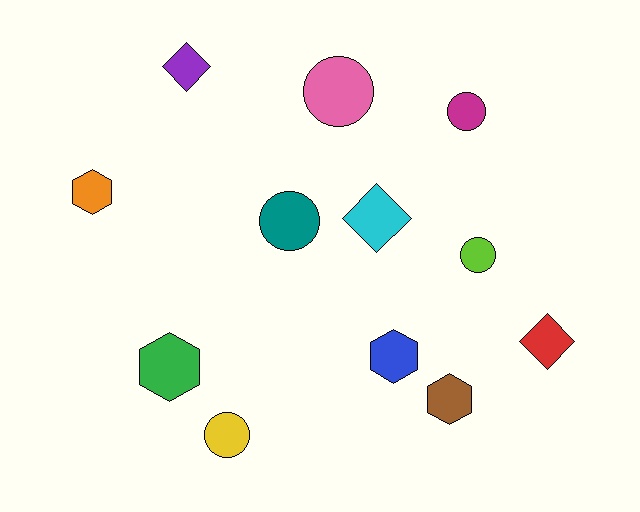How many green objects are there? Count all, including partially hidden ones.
There is 1 green object.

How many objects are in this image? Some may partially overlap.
There are 12 objects.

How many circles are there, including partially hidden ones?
There are 5 circles.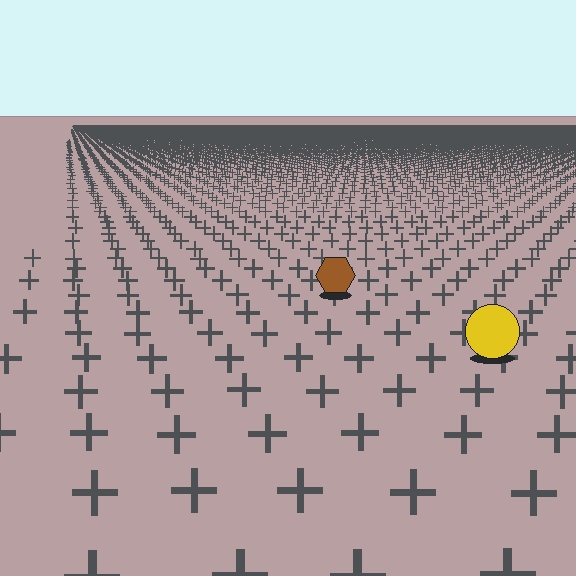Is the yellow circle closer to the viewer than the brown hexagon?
Yes. The yellow circle is closer — you can tell from the texture gradient: the ground texture is coarser near it.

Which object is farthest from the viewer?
The brown hexagon is farthest from the viewer. It appears smaller and the ground texture around it is denser.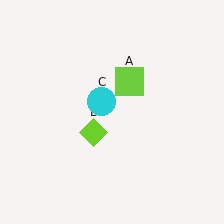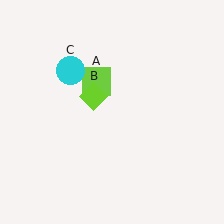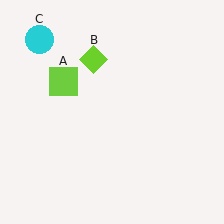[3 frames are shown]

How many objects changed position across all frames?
3 objects changed position: lime square (object A), lime diamond (object B), cyan circle (object C).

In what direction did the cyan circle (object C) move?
The cyan circle (object C) moved up and to the left.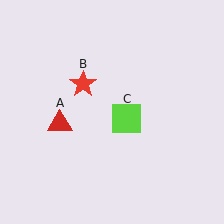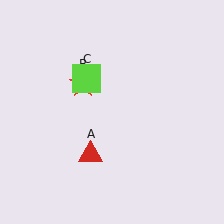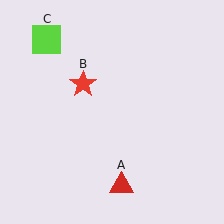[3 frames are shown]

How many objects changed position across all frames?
2 objects changed position: red triangle (object A), lime square (object C).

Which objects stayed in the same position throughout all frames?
Red star (object B) remained stationary.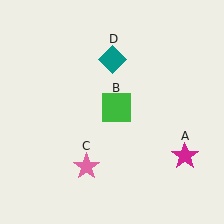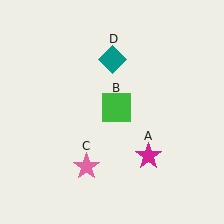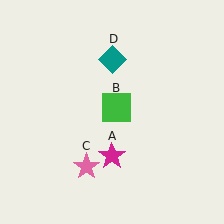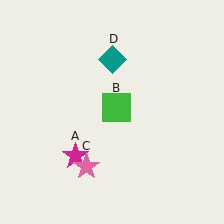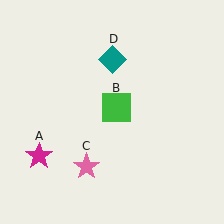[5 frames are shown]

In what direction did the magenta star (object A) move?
The magenta star (object A) moved left.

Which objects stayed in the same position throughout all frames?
Green square (object B) and pink star (object C) and teal diamond (object D) remained stationary.